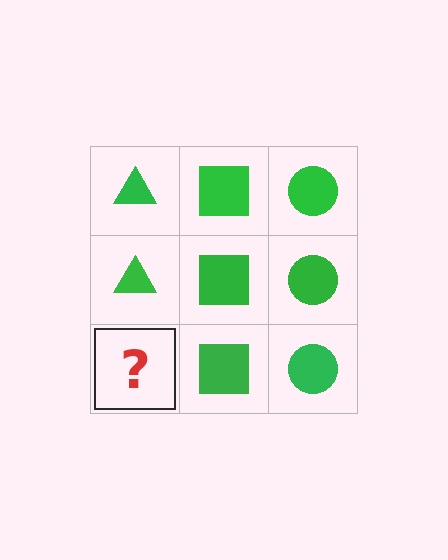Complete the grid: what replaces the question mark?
The question mark should be replaced with a green triangle.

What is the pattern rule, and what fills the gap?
The rule is that each column has a consistent shape. The gap should be filled with a green triangle.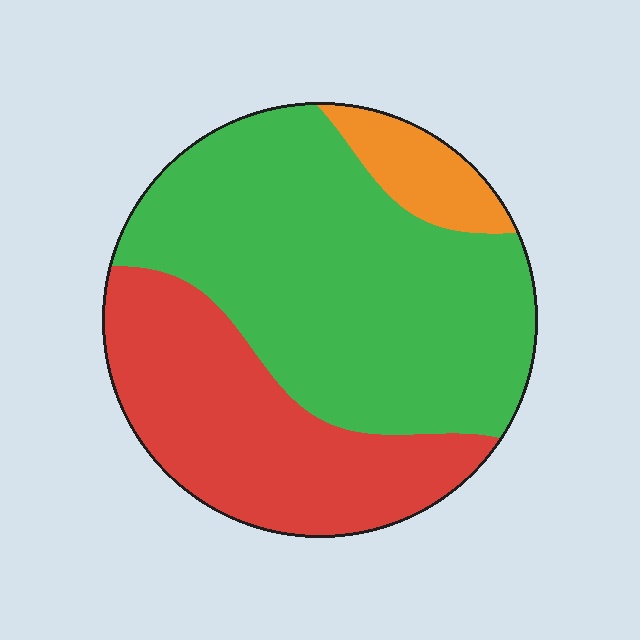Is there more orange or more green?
Green.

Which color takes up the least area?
Orange, at roughly 10%.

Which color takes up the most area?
Green, at roughly 55%.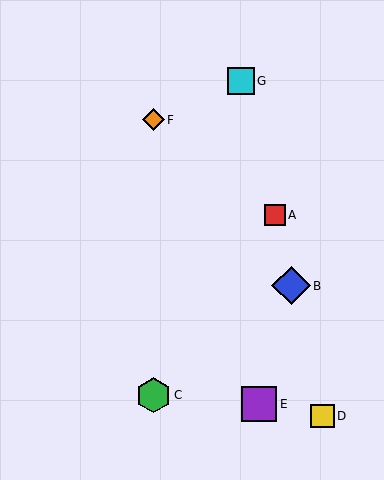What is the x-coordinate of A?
Object A is at x≈275.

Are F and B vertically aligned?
No, F is at x≈153 and B is at x≈291.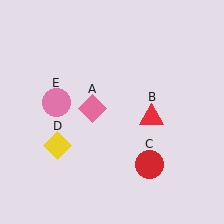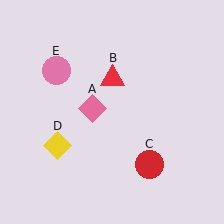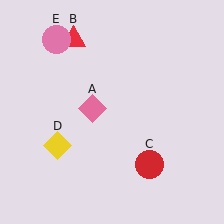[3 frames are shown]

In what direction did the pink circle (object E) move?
The pink circle (object E) moved up.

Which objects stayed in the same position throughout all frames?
Pink diamond (object A) and red circle (object C) and yellow diamond (object D) remained stationary.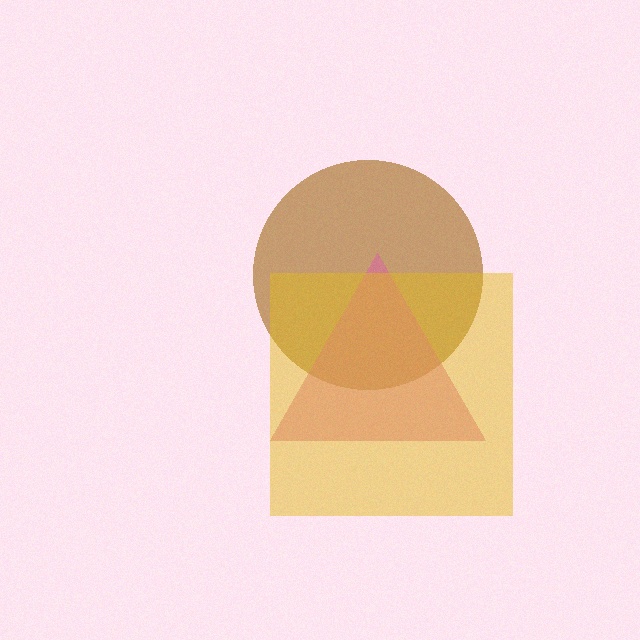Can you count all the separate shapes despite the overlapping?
Yes, there are 3 separate shapes.